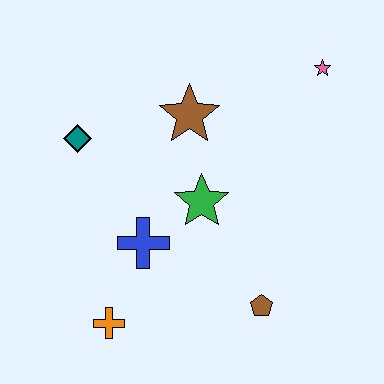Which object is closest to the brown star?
The green star is closest to the brown star.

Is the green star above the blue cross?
Yes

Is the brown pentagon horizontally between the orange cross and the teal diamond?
No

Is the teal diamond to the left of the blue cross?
Yes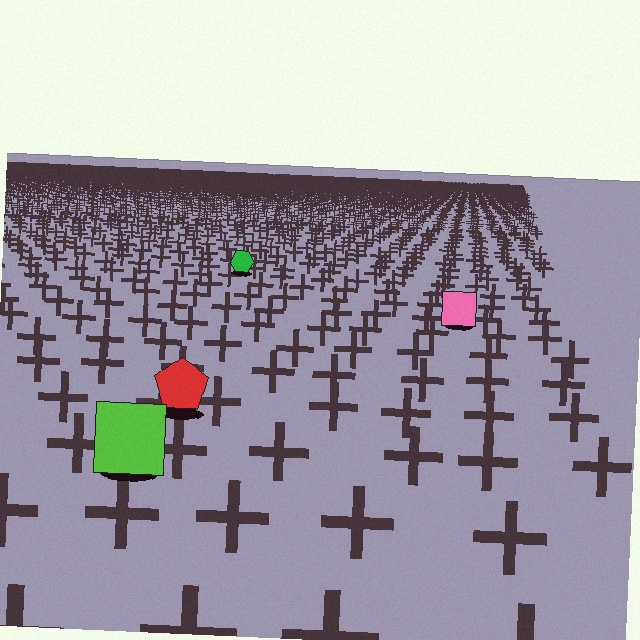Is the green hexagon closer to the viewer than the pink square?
No. The pink square is closer — you can tell from the texture gradient: the ground texture is coarser near it.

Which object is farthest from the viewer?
The green hexagon is farthest from the viewer. It appears smaller and the ground texture around it is denser.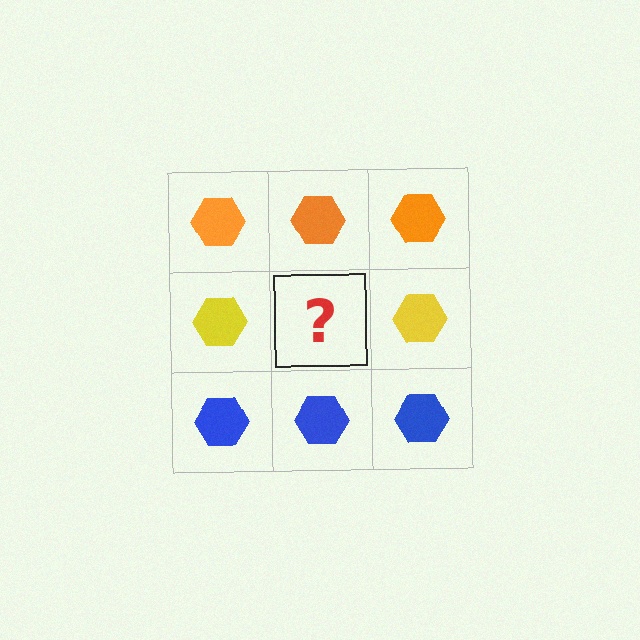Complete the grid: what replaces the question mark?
The question mark should be replaced with a yellow hexagon.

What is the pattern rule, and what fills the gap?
The rule is that each row has a consistent color. The gap should be filled with a yellow hexagon.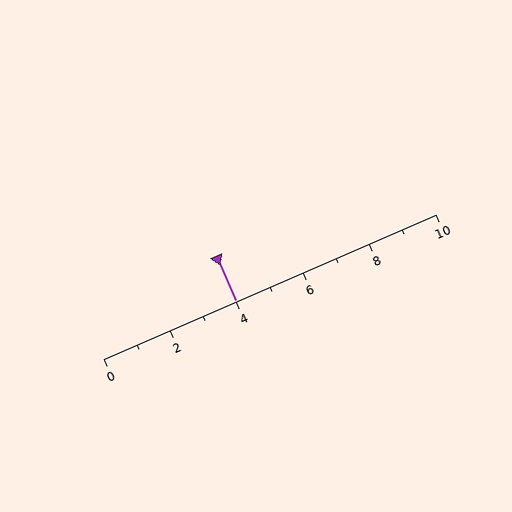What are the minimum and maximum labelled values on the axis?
The axis runs from 0 to 10.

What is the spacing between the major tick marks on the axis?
The major ticks are spaced 2 apart.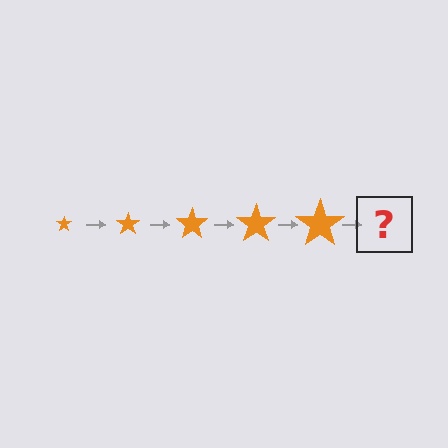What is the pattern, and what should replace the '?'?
The pattern is that the star gets progressively larger each step. The '?' should be an orange star, larger than the previous one.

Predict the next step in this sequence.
The next step is an orange star, larger than the previous one.